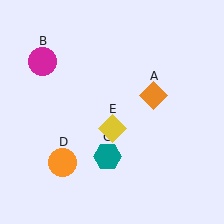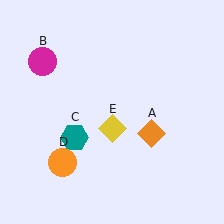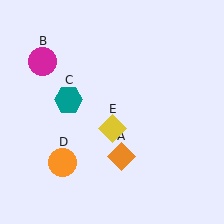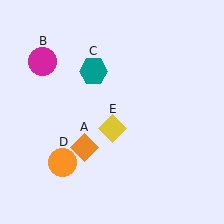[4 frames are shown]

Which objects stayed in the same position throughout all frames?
Magenta circle (object B) and orange circle (object D) and yellow diamond (object E) remained stationary.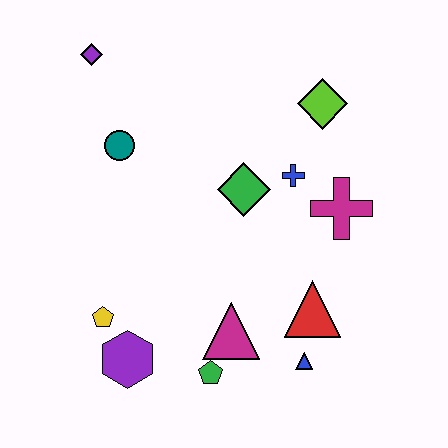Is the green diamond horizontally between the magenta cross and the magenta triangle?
Yes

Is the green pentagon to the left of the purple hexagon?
No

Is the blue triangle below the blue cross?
Yes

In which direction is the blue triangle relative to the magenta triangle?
The blue triangle is to the right of the magenta triangle.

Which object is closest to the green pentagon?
The magenta triangle is closest to the green pentagon.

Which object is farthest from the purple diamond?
The blue triangle is farthest from the purple diamond.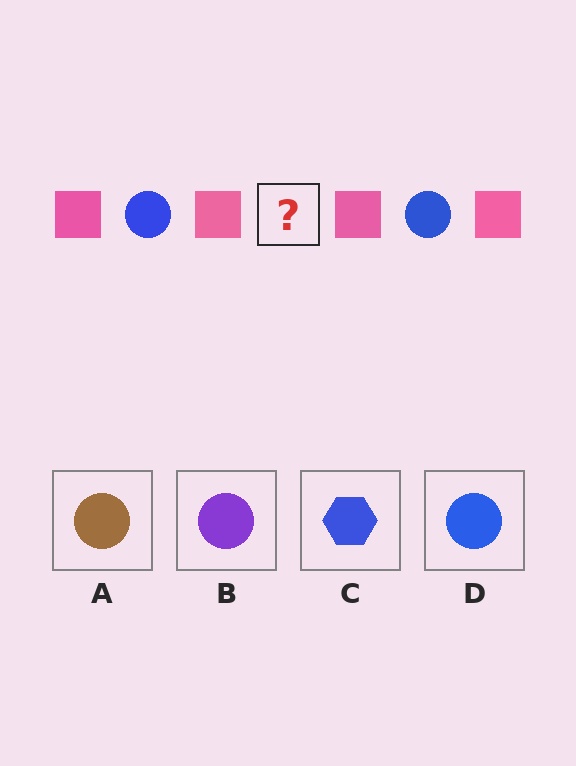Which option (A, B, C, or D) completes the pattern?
D.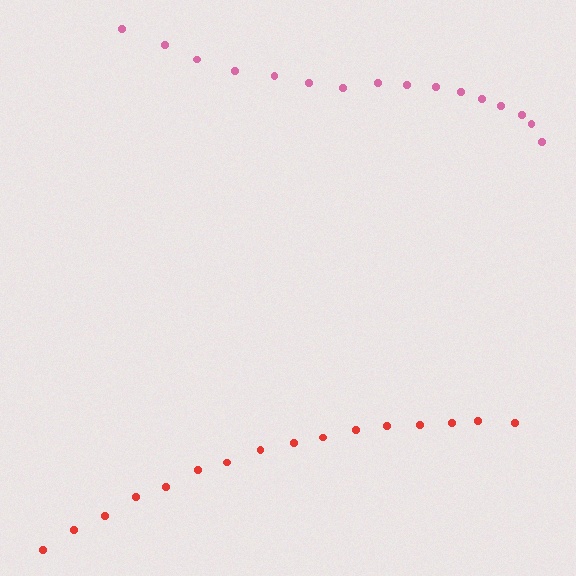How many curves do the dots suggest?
There are 2 distinct paths.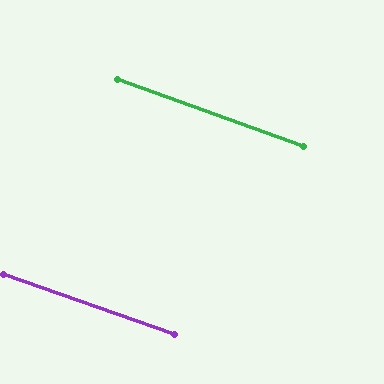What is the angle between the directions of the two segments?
Approximately 1 degree.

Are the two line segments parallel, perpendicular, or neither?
Parallel — their directions differ by only 0.5°.